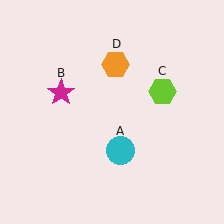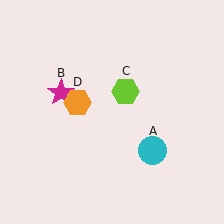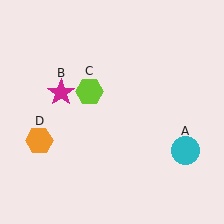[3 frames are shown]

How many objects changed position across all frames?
3 objects changed position: cyan circle (object A), lime hexagon (object C), orange hexagon (object D).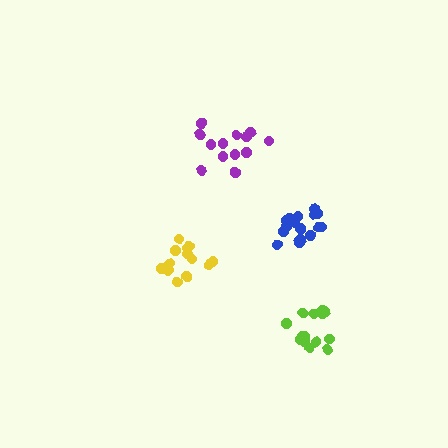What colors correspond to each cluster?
The clusters are colored: lime, blue, yellow, purple.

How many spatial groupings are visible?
There are 4 spatial groupings.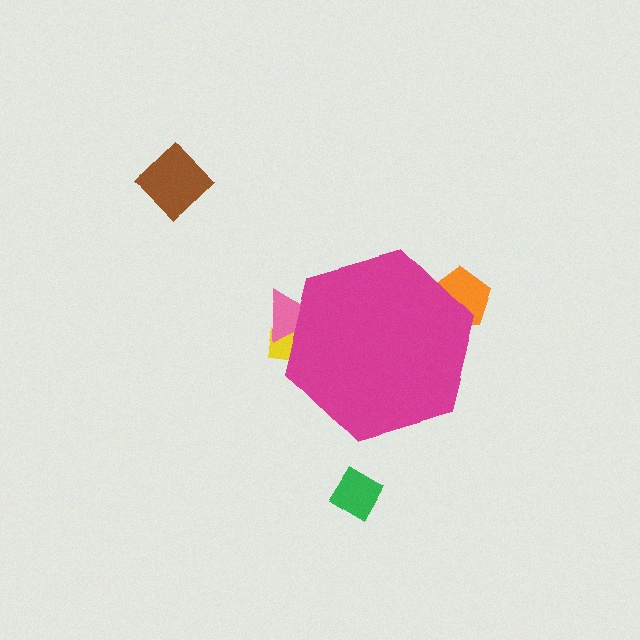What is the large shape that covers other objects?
A magenta hexagon.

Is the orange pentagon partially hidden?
Yes, the orange pentagon is partially hidden behind the magenta hexagon.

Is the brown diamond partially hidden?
No, the brown diamond is fully visible.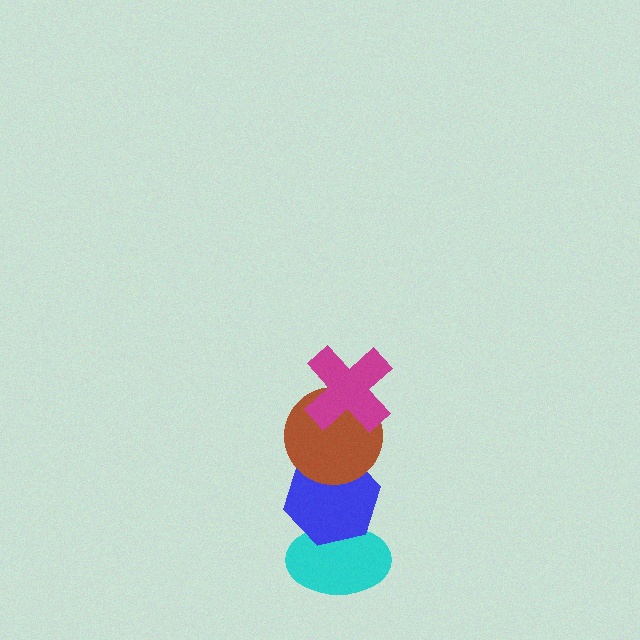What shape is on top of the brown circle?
The magenta cross is on top of the brown circle.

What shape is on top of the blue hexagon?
The brown circle is on top of the blue hexagon.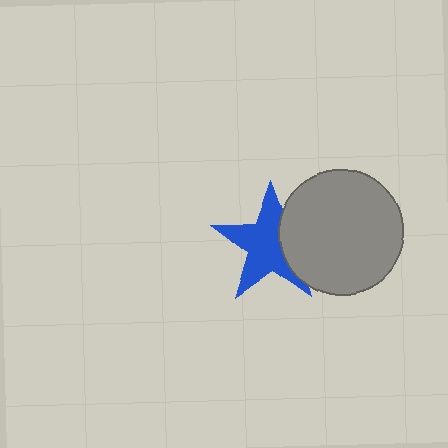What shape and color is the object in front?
The object in front is a gray circle.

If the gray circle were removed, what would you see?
You would see the complete blue star.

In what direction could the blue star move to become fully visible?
The blue star could move left. That would shift it out from behind the gray circle entirely.